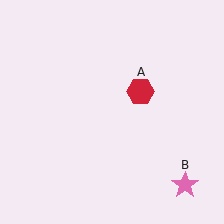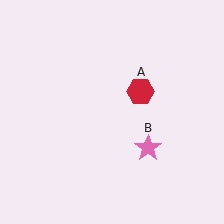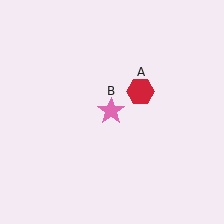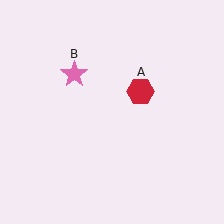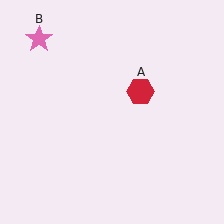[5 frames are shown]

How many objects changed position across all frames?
1 object changed position: pink star (object B).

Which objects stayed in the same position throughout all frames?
Red hexagon (object A) remained stationary.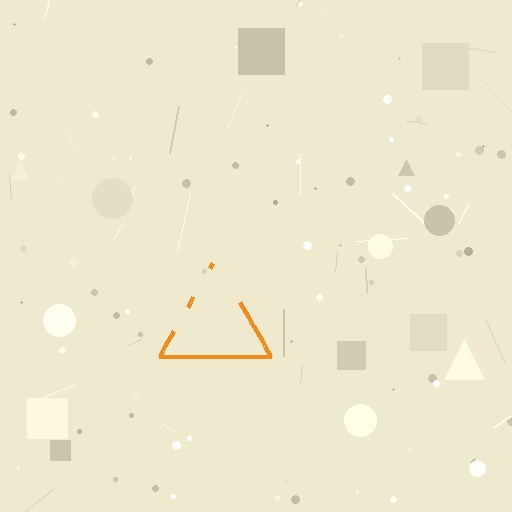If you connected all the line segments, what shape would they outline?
They would outline a triangle.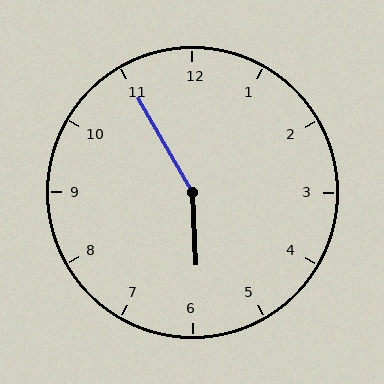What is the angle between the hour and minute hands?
Approximately 152 degrees.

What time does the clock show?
5:55.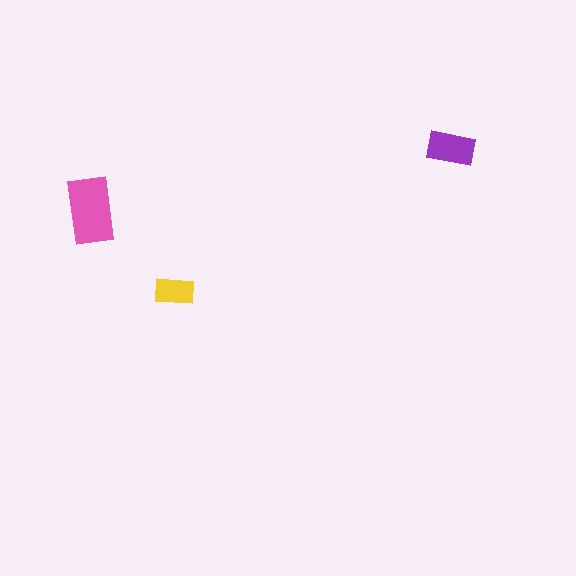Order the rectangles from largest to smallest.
the pink one, the purple one, the yellow one.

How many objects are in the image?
There are 3 objects in the image.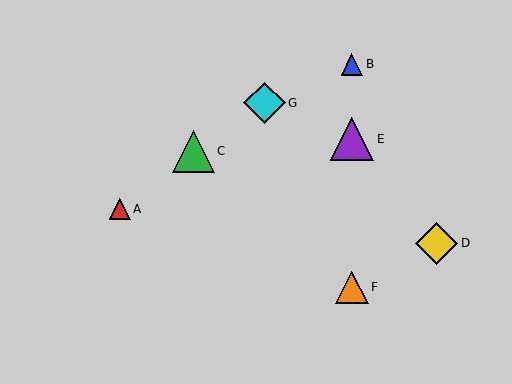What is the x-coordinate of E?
Object E is at x≈352.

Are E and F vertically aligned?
Yes, both are at x≈352.